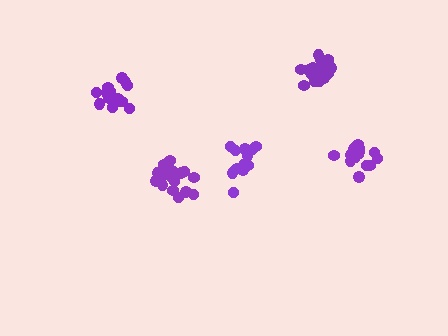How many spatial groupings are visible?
There are 5 spatial groupings.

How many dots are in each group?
Group 1: 14 dots, Group 2: 20 dots, Group 3: 14 dots, Group 4: 18 dots, Group 5: 16 dots (82 total).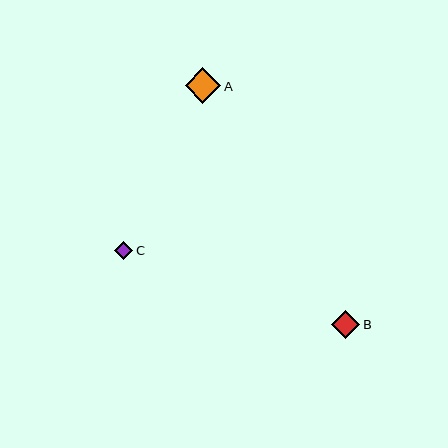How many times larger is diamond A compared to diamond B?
Diamond A is approximately 1.3 times the size of diamond B.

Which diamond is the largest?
Diamond A is the largest with a size of approximately 36 pixels.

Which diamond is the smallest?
Diamond C is the smallest with a size of approximately 18 pixels.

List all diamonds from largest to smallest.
From largest to smallest: A, B, C.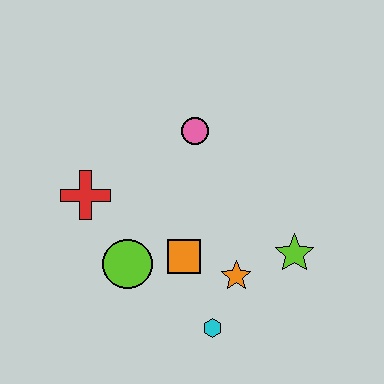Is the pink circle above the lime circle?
Yes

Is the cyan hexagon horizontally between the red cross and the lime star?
Yes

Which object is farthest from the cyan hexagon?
The pink circle is farthest from the cyan hexagon.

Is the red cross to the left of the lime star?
Yes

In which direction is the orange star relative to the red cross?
The orange star is to the right of the red cross.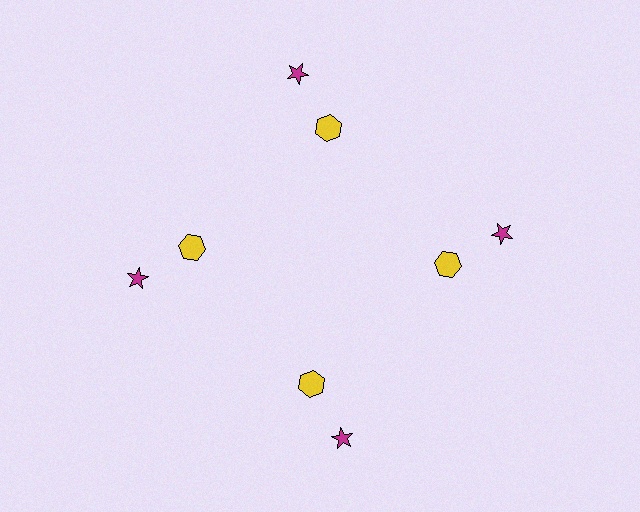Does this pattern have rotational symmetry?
Yes, this pattern has 4-fold rotational symmetry. It looks the same after rotating 90 degrees around the center.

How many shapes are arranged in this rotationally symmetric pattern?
There are 8 shapes, arranged in 4 groups of 2.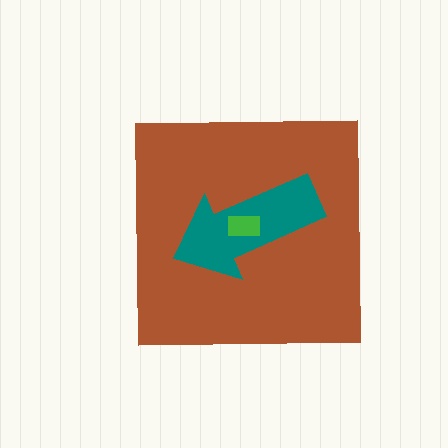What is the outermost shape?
The brown square.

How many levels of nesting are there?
3.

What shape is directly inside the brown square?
The teal arrow.